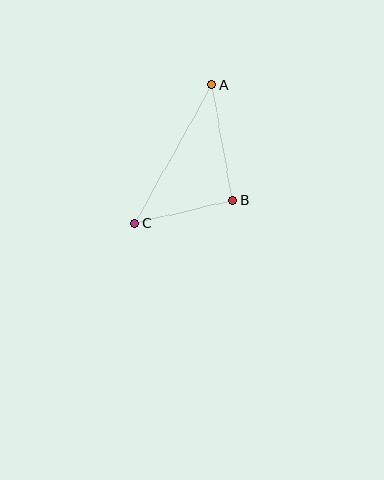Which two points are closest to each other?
Points B and C are closest to each other.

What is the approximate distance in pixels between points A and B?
The distance between A and B is approximately 117 pixels.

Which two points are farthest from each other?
Points A and C are farthest from each other.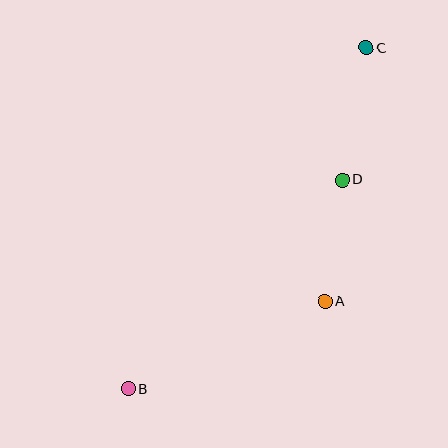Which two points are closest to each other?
Points A and D are closest to each other.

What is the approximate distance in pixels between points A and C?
The distance between A and C is approximately 257 pixels.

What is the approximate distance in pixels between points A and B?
The distance between A and B is approximately 215 pixels.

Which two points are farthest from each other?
Points B and C are farthest from each other.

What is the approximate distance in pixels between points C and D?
The distance between C and D is approximately 134 pixels.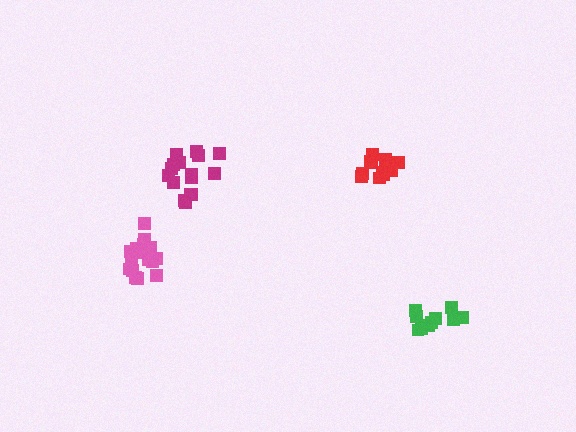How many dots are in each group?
Group 1: 16 dots, Group 2: 10 dots, Group 3: 11 dots, Group 4: 16 dots (53 total).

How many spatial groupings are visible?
There are 4 spatial groupings.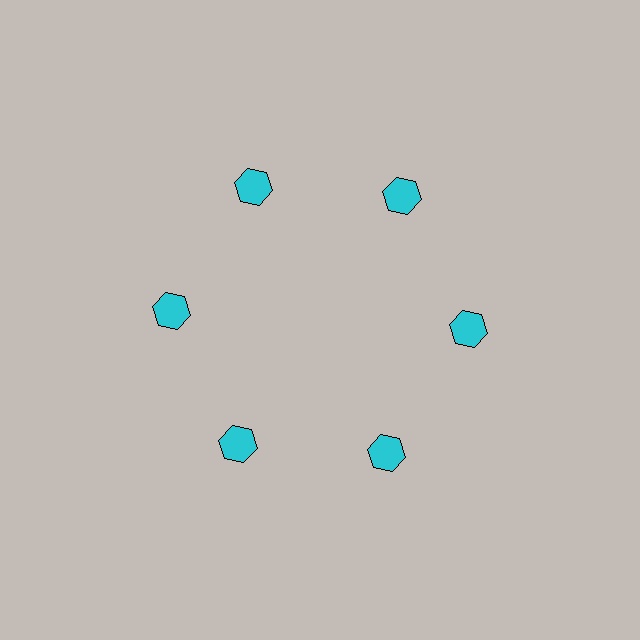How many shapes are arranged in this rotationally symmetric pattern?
There are 6 shapes, arranged in 6 groups of 1.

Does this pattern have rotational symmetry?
Yes, this pattern has 6-fold rotational symmetry. It looks the same after rotating 60 degrees around the center.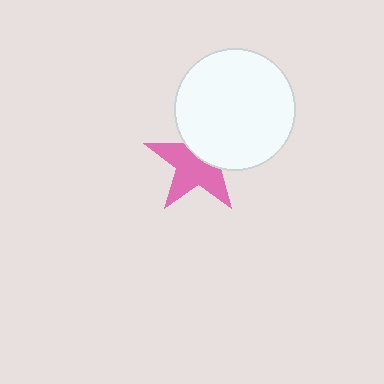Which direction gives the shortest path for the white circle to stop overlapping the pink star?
Moving toward the upper-right gives the shortest separation.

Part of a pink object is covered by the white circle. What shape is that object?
It is a star.